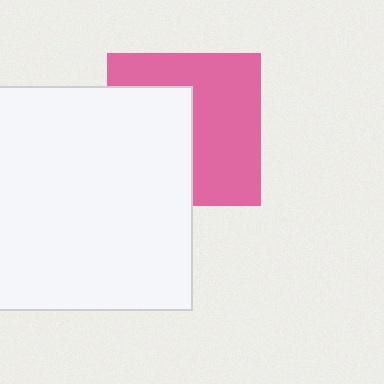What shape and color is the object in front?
The object in front is a white square.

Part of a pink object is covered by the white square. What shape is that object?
It is a square.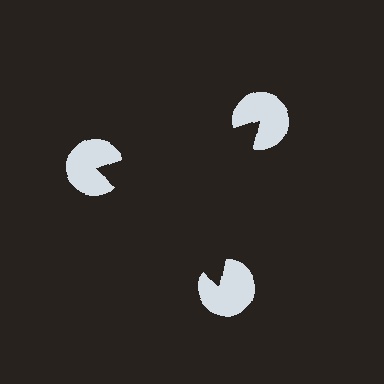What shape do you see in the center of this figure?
An illusory triangle — its edges are inferred from the aligned wedge cuts in the pac-man discs, not physically drawn.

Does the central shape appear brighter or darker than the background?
It typically appears slightly darker than the background, even though no actual brightness change is drawn.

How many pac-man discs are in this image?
There are 3 — one at each vertex of the illusory triangle.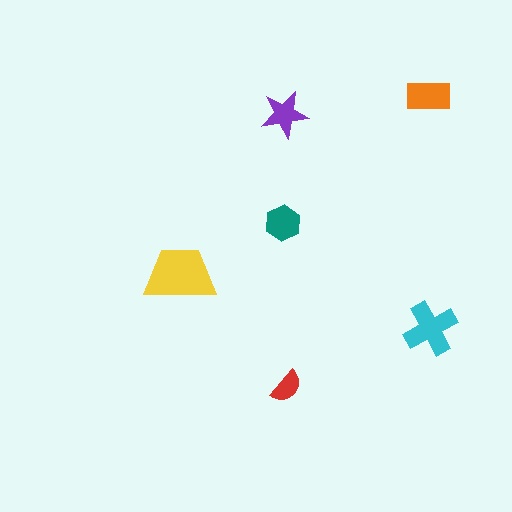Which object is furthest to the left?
The yellow trapezoid is leftmost.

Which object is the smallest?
The red semicircle.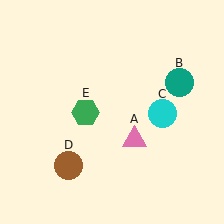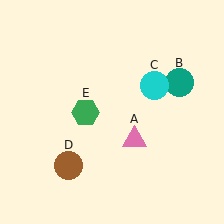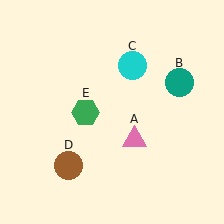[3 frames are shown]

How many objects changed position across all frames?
1 object changed position: cyan circle (object C).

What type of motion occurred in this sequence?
The cyan circle (object C) rotated counterclockwise around the center of the scene.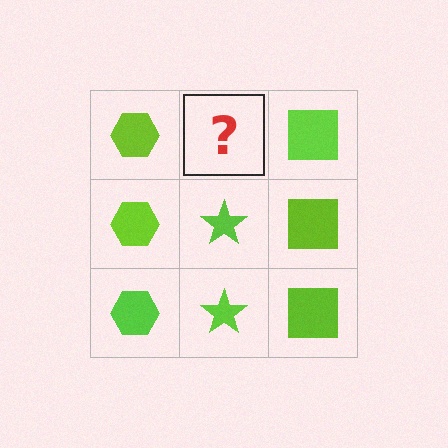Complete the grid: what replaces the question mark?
The question mark should be replaced with a lime star.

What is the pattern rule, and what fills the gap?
The rule is that each column has a consistent shape. The gap should be filled with a lime star.